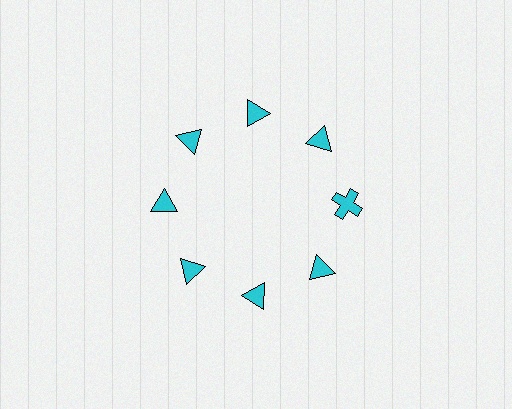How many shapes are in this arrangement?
There are 8 shapes arranged in a ring pattern.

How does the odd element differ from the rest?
It has a different shape: cross instead of triangle.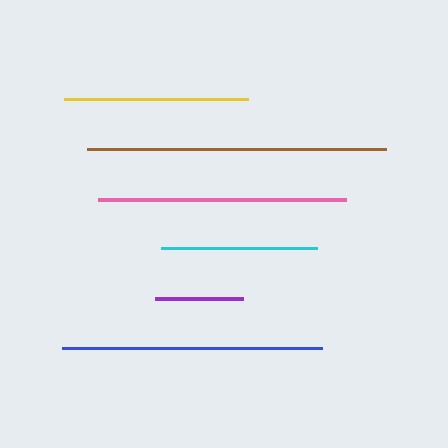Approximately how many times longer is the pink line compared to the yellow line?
The pink line is approximately 1.4 times the length of the yellow line.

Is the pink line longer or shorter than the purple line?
The pink line is longer than the purple line.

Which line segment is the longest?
The brown line is the longest at approximately 299 pixels.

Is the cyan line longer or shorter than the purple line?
The cyan line is longer than the purple line.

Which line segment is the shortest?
The purple line is the shortest at approximately 88 pixels.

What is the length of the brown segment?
The brown segment is approximately 299 pixels long.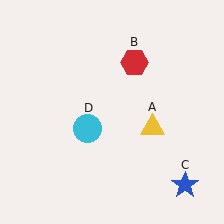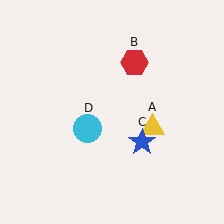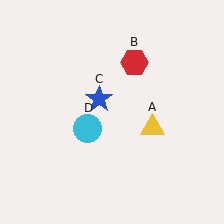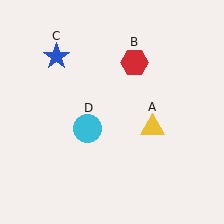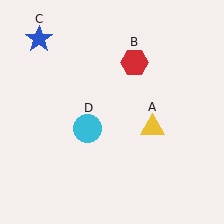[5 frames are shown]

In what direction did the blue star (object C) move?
The blue star (object C) moved up and to the left.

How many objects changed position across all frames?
1 object changed position: blue star (object C).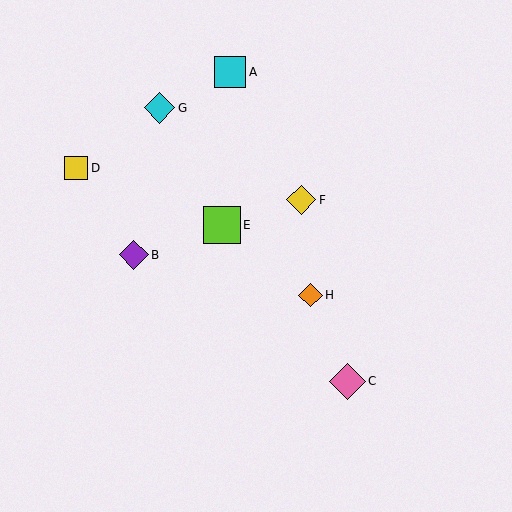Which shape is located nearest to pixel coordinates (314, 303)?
The orange diamond (labeled H) at (311, 295) is nearest to that location.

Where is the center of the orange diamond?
The center of the orange diamond is at (311, 295).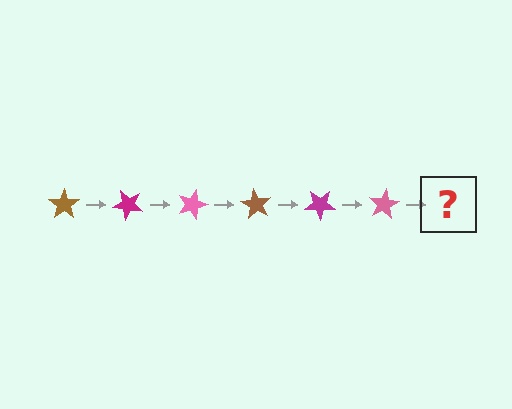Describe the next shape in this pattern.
It should be a brown star, rotated 270 degrees from the start.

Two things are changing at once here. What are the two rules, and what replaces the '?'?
The two rules are that it rotates 45 degrees each step and the color cycles through brown, magenta, and pink. The '?' should be a brown star, rotated 270 degrees from the start.